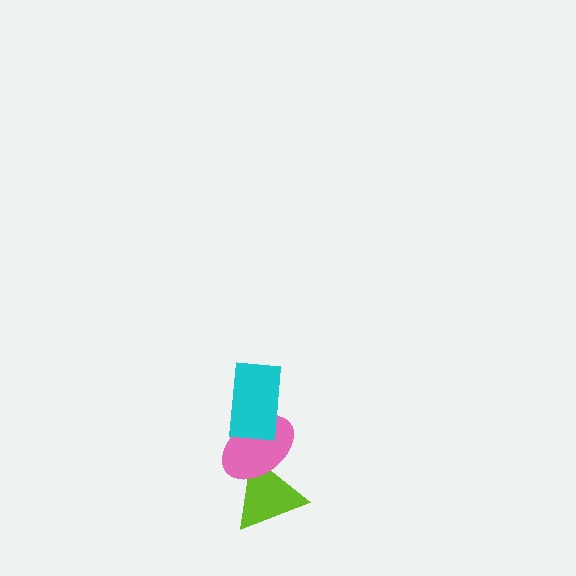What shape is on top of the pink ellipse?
The cyan rectangle is on top of the pink ellipse.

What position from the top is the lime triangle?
The lime triangle is 3rd from the top.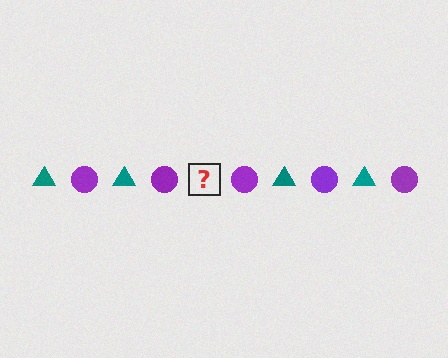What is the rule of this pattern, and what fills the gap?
The rule is that the pattern alternates between teal triangle and purple circle. The gap should be filled with a teal triangle.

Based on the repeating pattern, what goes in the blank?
The blank should be a teal triangle.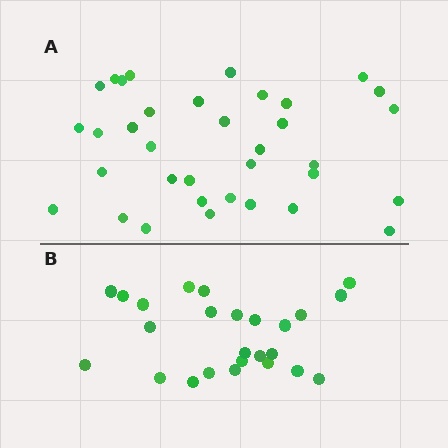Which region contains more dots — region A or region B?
Region A (the top region) has more dots.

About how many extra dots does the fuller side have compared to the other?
Region A has roughly 10 or so more dots than region B.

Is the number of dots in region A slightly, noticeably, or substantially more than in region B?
Region A has noticeably more, but not dramatically so. The ratio is roughly 1.4 to 1.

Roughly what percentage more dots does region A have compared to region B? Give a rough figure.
About 40% more.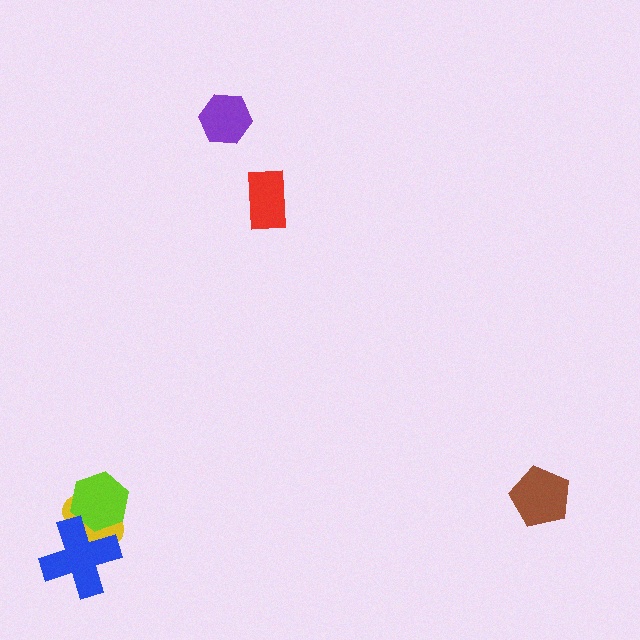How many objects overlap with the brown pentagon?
0 objects overlap with the brown pentagon.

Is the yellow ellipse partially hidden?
Yes, it is partially covered by another shape.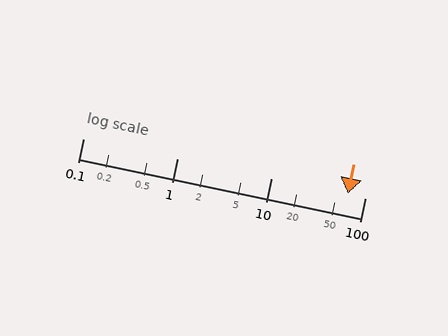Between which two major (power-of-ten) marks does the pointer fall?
The pointer is between 10 and 100.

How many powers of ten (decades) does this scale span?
The scale spans 3 decades, from 0.1 to 100.